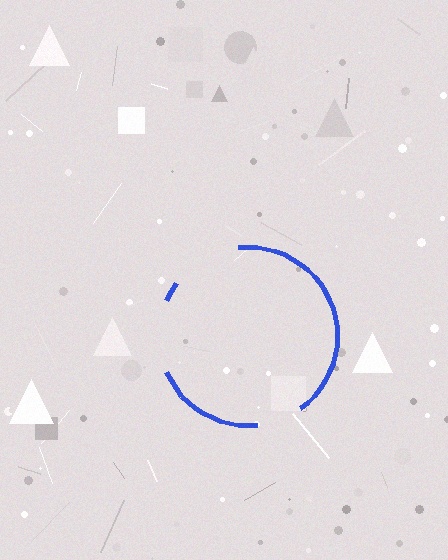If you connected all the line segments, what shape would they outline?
They would outline a circle.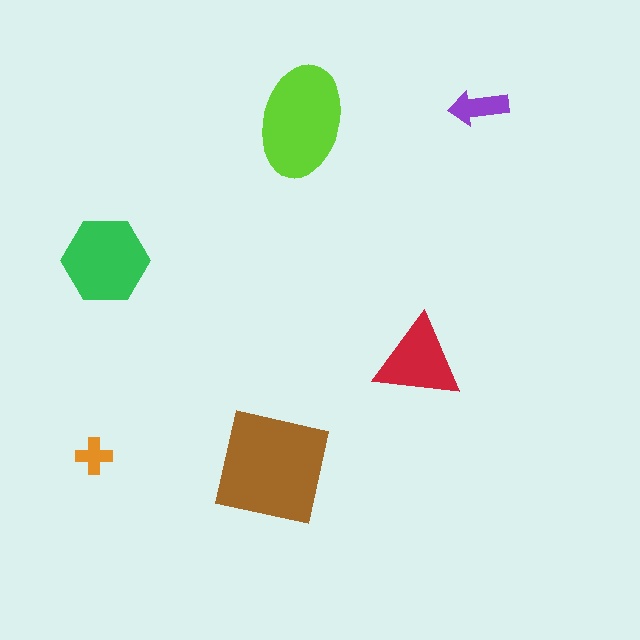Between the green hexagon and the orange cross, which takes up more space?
The green hexagon.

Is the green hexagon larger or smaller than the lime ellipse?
Smaller.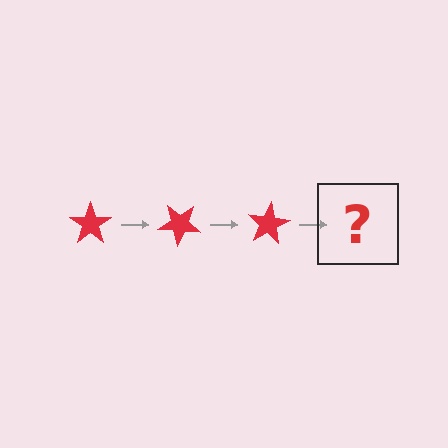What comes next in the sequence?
The next element should be a red star rotated 120 degrees.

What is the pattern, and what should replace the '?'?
The pattern is that the star rotates 40 degrees each step. The '?' should be a red star rotated 120 degrees.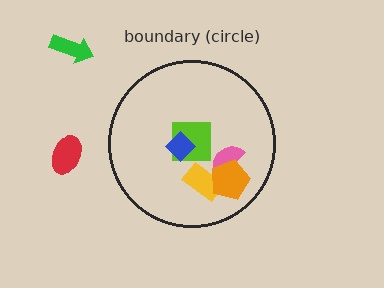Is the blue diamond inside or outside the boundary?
Inside.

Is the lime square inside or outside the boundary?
Inside.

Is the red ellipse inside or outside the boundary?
Outside.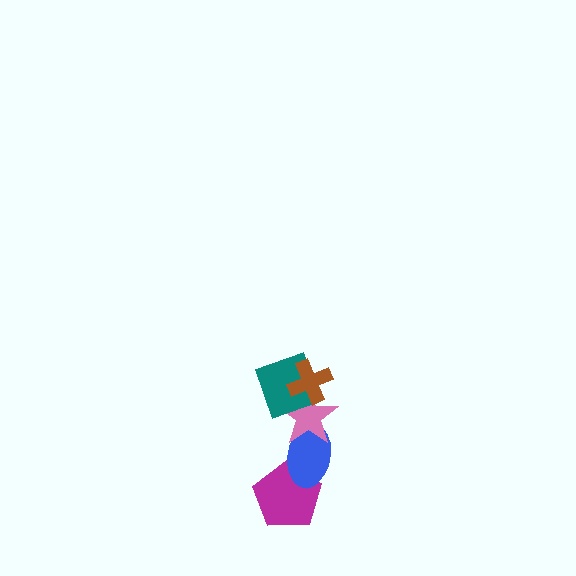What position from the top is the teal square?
The teal square is 2nd from the top.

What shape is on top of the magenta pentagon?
The blue ellipse is on top of the magenta pentagon.